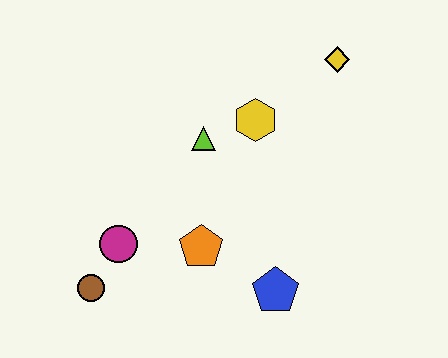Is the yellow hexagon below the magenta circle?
No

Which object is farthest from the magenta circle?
The yellow diamond is farthest from the magenta circle.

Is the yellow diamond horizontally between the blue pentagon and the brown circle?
No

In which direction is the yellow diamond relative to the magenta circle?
The yellow diamond is to the right of the magenta circle.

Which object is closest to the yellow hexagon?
The lime triangle is closest to the yellow hexagon.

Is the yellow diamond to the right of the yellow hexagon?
Yes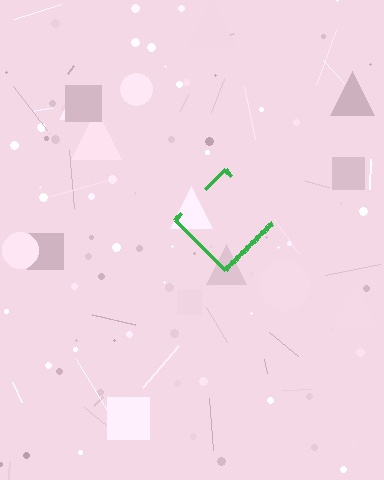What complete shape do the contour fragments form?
The contour fragments form a diamond.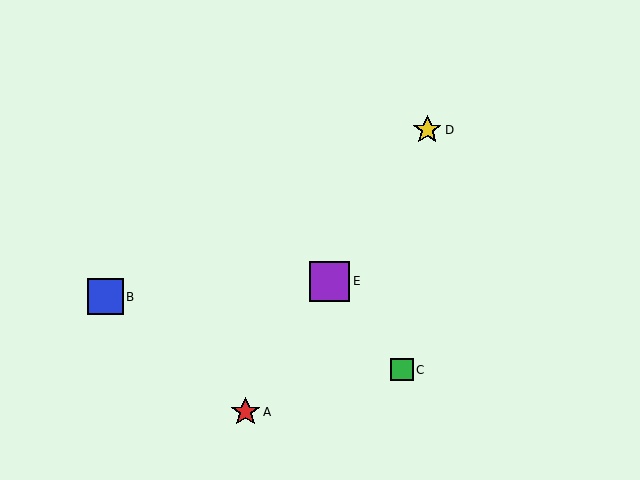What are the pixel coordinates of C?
Object C is at (402, 370).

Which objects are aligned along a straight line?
Objects A, D, E are aligned along a straight line.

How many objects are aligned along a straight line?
3 objects (A, D, E) are aligned along a straight line.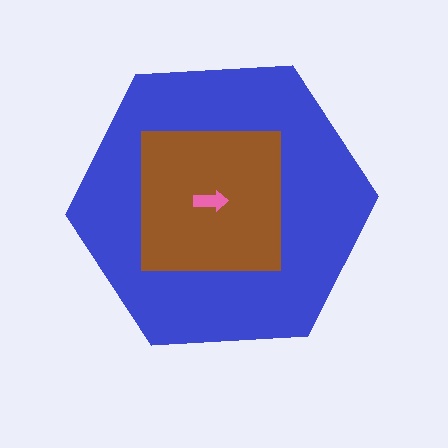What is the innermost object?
The pink arrow.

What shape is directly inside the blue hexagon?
The brown square.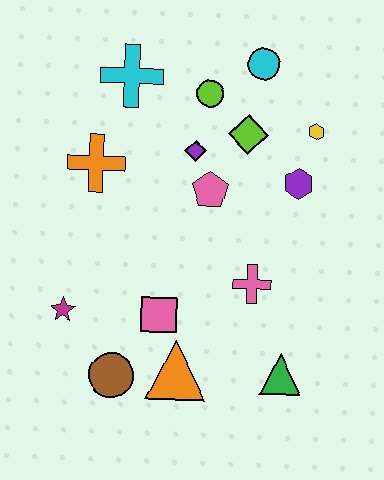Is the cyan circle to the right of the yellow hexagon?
No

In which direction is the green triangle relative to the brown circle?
The green triangle is to the right of the brown circle.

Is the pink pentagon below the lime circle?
Yes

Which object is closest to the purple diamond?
The pink pentagon is closest to the purple diamond.